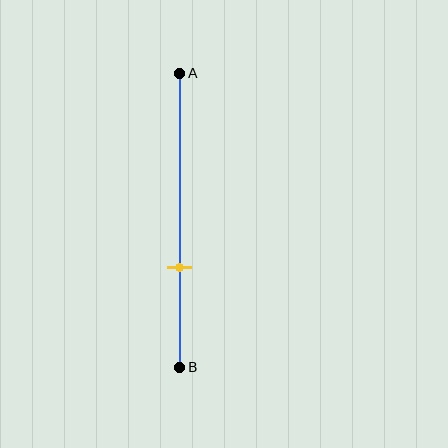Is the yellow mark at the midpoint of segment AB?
No, the mark is at about 65% from A, not at the 50% midpoint.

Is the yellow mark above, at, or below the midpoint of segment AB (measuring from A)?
The yellow mark is below the midpoint of segment AB.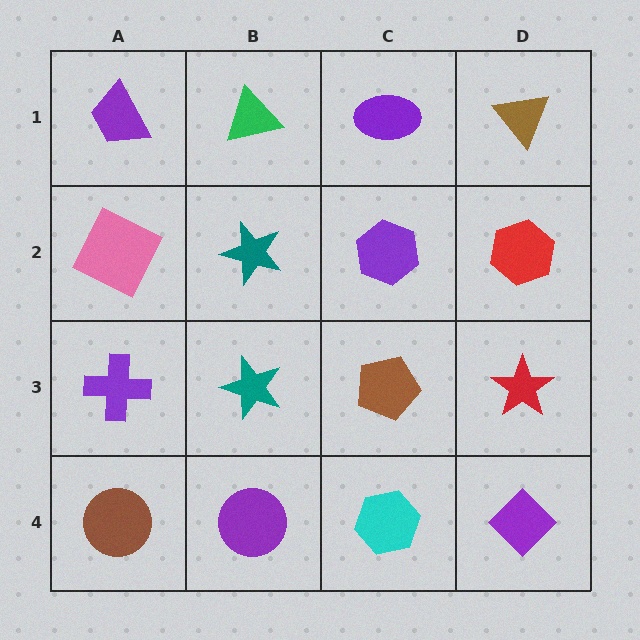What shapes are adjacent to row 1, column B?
A teal star (row 2, column B), a purple trapezoid (row 1, column A), a purple ellipse (row 1, column C).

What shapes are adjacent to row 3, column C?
A purple hexagon (row 2, column C), a cyan hexagon (row 4, column C), a teal star (row 3, column B), a red star (row 3, column D).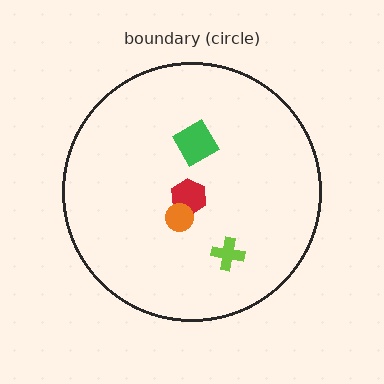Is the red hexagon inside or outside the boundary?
Inside.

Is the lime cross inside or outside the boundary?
Inside.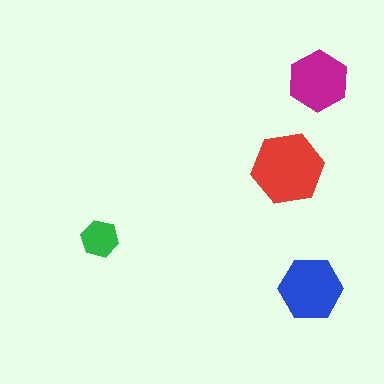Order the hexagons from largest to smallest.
the red one, the blue one, the magenta one, the green one.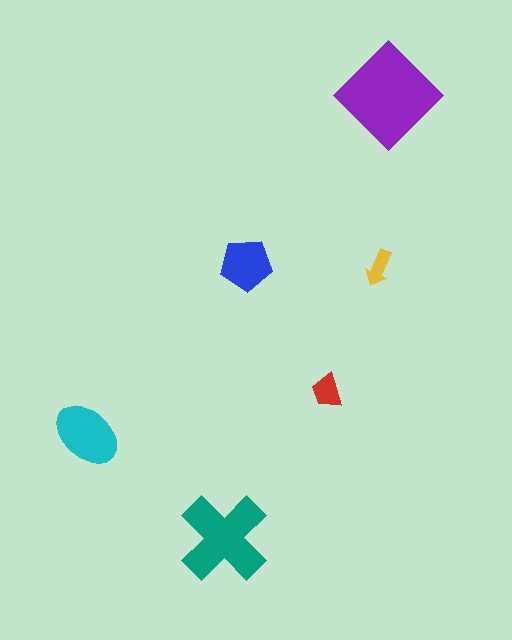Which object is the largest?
The purple diamond.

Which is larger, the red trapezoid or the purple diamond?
The purple diamond.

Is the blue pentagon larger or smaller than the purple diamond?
Smaller.